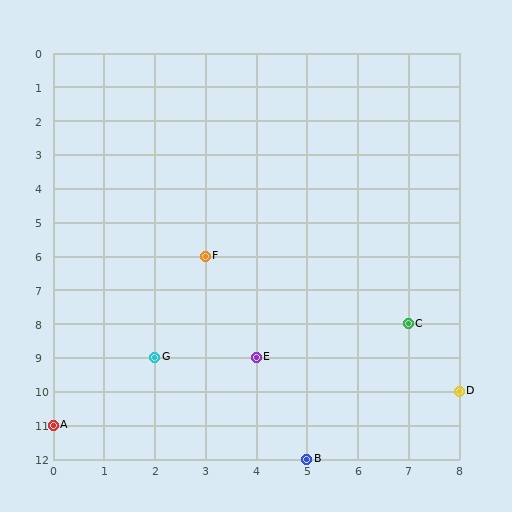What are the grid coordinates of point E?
Point E is at grid coordinates (4, 9).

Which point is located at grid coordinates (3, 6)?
Point F is at (3, 6).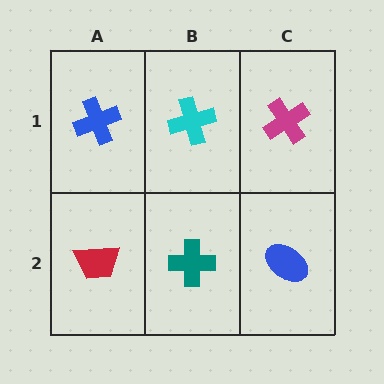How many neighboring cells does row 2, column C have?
2.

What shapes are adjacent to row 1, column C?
A blue ellipse (row 2, column C), a cyan cross (row 1, column B).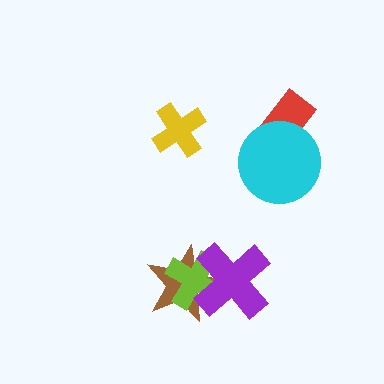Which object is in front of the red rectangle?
The cyan circle is in front of the red rectangle.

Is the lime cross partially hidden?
Yes, it is partially covered by another shape.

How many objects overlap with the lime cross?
2 objects overlap with the lime cross.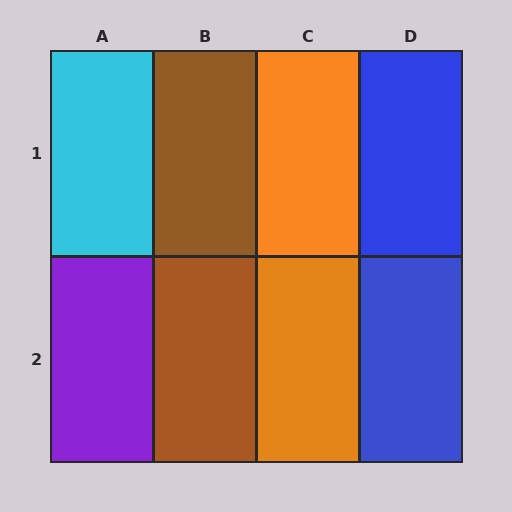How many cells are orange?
2 cells are orange.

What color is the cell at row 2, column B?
Brown.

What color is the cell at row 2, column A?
Purple.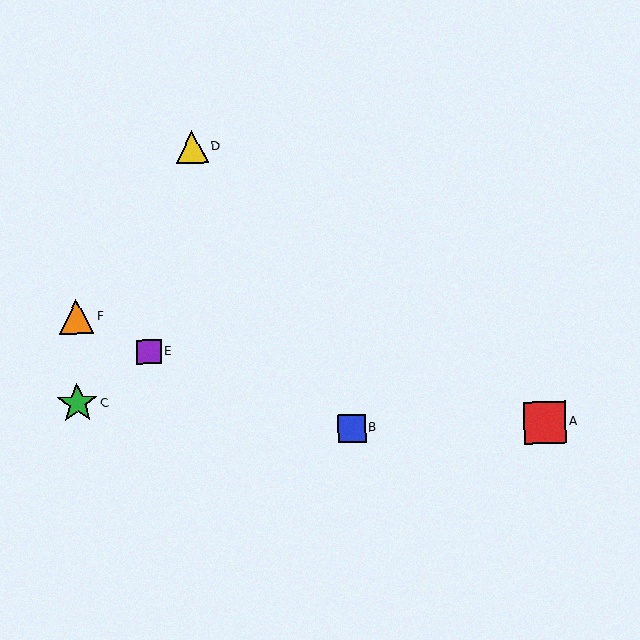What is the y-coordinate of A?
Object A is at y≈422.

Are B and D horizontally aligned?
No, B is at y≈428 and D is at y≈147.